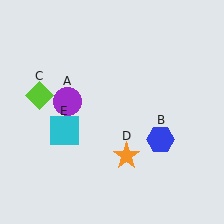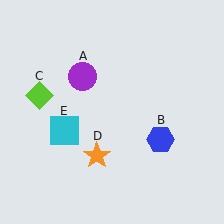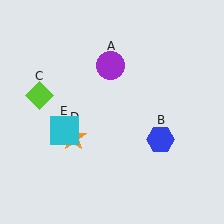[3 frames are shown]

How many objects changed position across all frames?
2 objects changed position: purple circle (object A), orange star (object D).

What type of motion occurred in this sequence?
The purple circle (object A), orange star (object D) rotated clockwise around the center of the scene.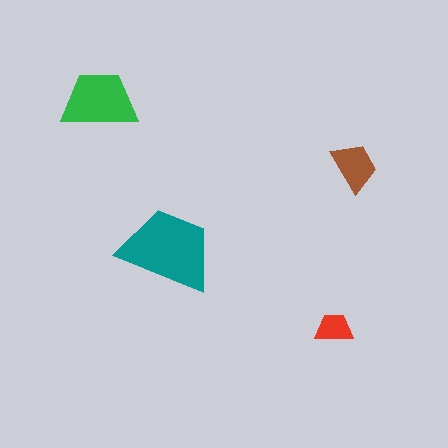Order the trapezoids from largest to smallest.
the teal one, the green one, the brown one, the red one.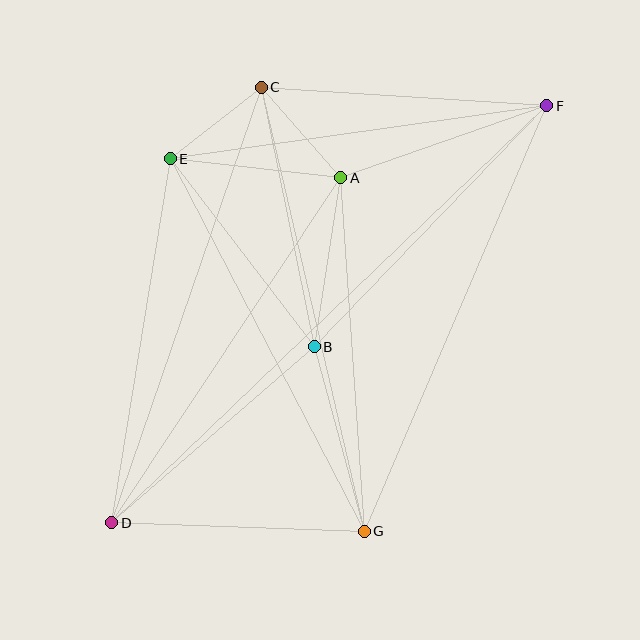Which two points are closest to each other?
Points C and E are closest to each other.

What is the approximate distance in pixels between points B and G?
The distance between B and G is approximately 191 pixels.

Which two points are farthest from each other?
Points D and F are farthest from each other.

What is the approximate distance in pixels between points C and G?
The distance between C and G is approximately 456 pixels.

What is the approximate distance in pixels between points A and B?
The distance between A and B is approximately 171 pixels.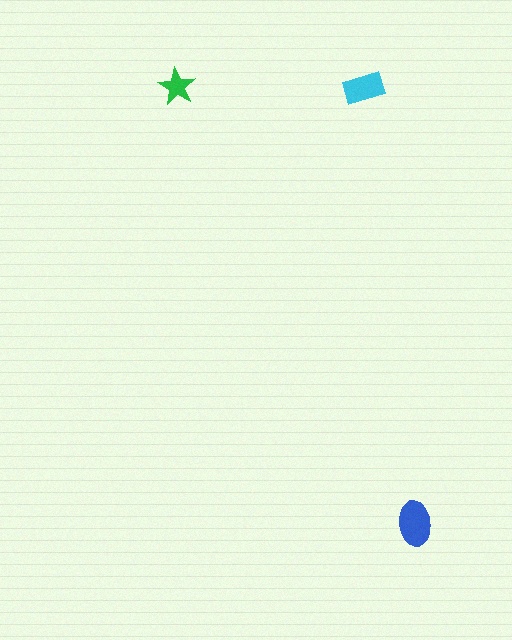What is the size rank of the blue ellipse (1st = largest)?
1st.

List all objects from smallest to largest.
The green star, the cyan rectangle, the blue ellipse.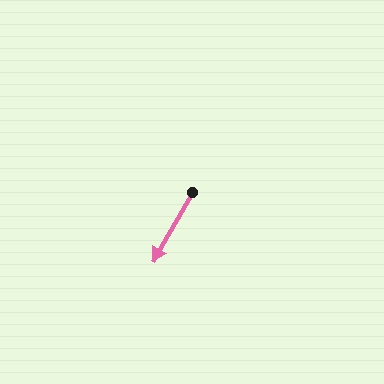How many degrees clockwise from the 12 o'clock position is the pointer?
Approximately 210 degrees.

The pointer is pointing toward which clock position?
Roughly 7 o'clock.